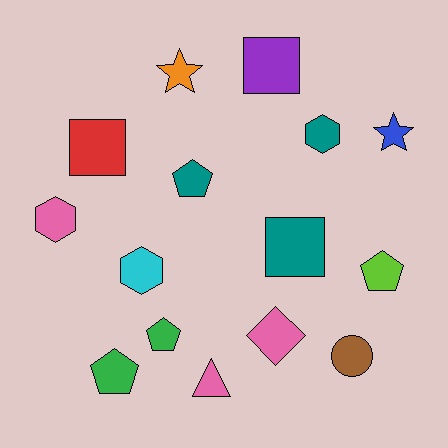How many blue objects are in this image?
There is 1 blue object.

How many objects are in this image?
There are 15 objects.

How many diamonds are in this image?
There is 1 diamond.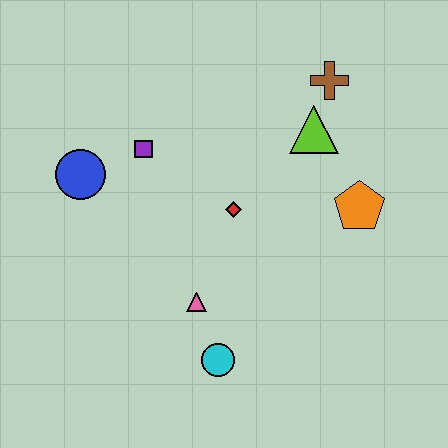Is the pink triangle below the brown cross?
Yes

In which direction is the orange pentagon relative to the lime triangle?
The orange pentagon is below the lime triangle.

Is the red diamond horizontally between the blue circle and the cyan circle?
No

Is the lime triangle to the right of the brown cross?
No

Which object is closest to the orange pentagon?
The lime triangle is closest to the orange pentagon.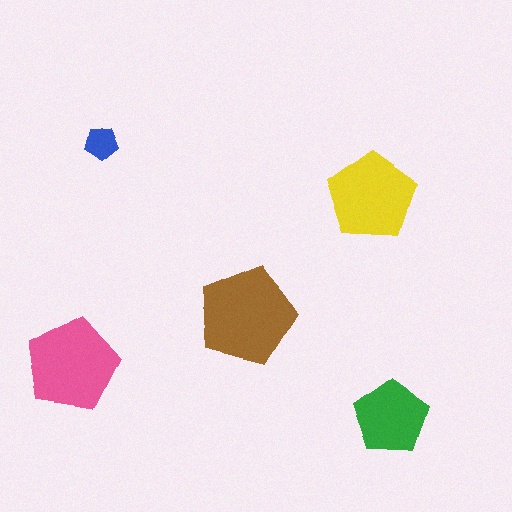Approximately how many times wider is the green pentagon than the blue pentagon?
About 2 times wider.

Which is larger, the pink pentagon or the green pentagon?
The pink one.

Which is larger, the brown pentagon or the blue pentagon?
The brown one.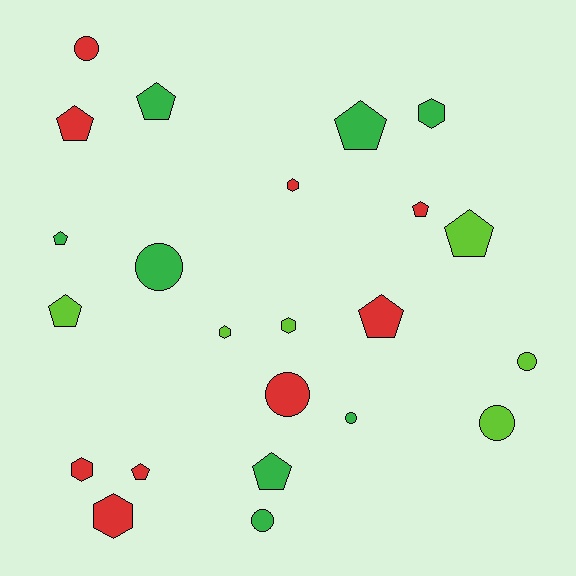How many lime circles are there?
There are 2 lime circles.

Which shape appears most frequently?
Pentagon, with 10 objects.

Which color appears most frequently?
Red, with 9 objects.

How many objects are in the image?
There are 23 objects.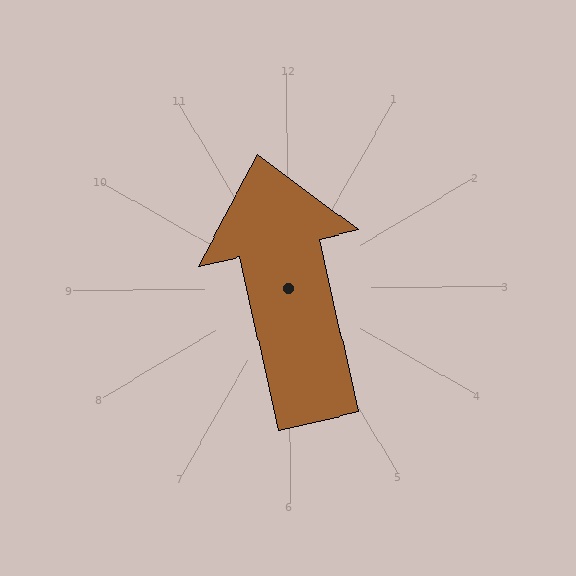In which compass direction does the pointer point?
North.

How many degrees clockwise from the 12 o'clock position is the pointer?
Approximately 348 degrees.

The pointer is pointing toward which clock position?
Roughly 12 o'clock.